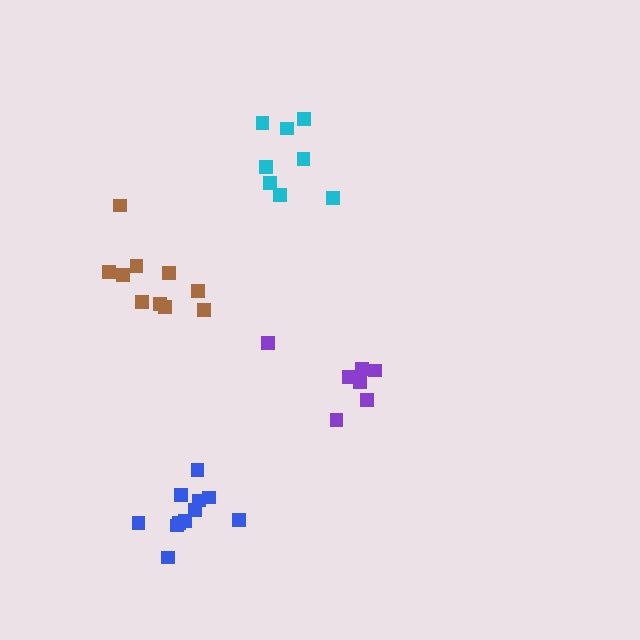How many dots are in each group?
Group 1: 11 dots, Group 2: 7 dots, Group 3: 8 dots, Group 4: 10 dots (36 total).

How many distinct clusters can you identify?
There are 4 distinct clusters.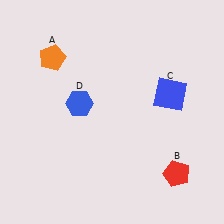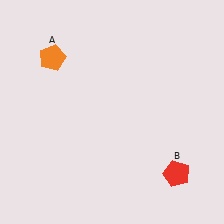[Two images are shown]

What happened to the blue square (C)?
The blue square (C) was removed in Image 2. It was in the top-right area of Image 1.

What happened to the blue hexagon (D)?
The blue hexagon (D) was removed in Image 2. It was in the top-left area of Image 1.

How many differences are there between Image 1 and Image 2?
There are 2 differences between the two images.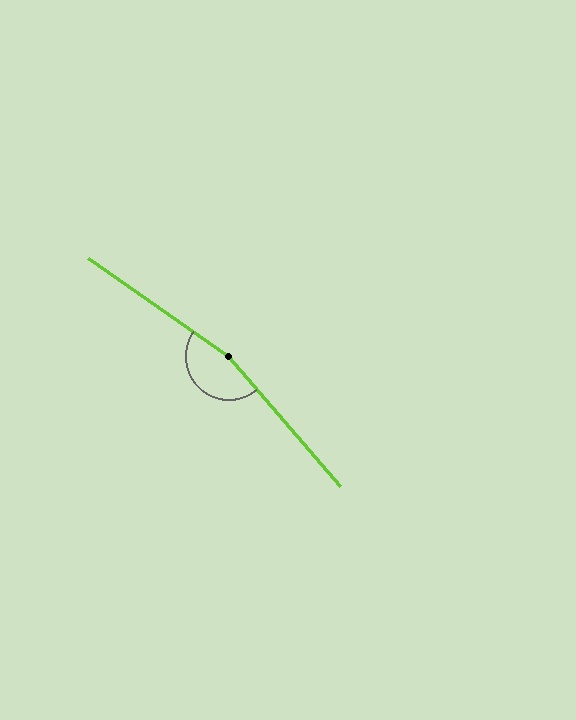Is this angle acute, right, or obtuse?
It is obtuse.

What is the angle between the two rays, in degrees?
Approximately 166 degrees.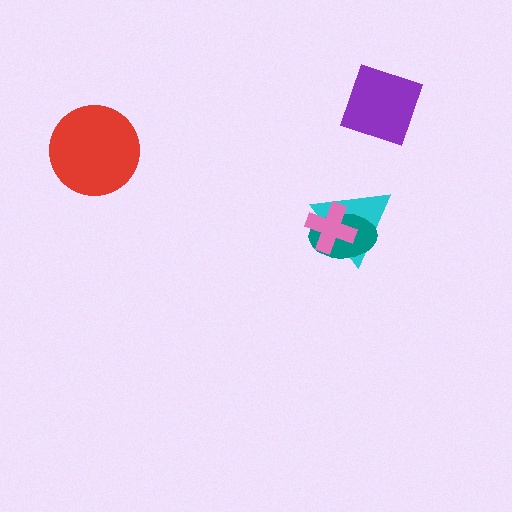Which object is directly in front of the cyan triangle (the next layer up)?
The teal ellipse is directly in front of the cyan triangle.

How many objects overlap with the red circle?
0 objects overlap with the red circle.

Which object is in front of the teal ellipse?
The pink cross is in front of the teal ellipse.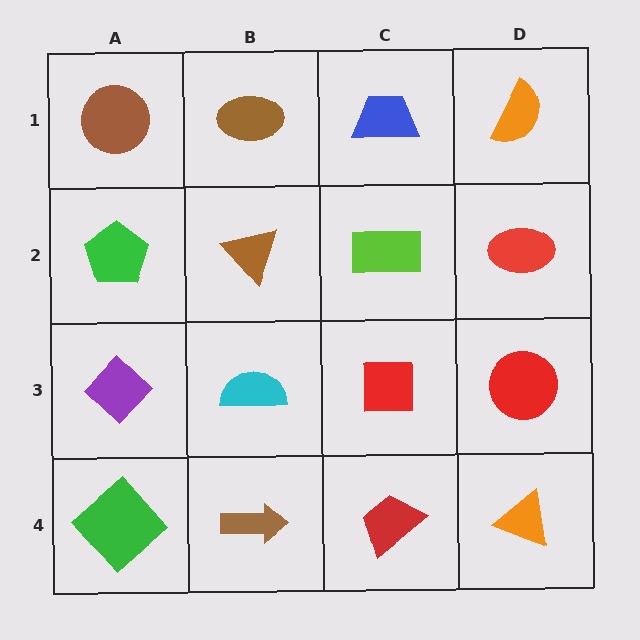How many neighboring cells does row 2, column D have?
3.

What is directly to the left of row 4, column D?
A red trapezoid.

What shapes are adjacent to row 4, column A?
A purple diamond (row 3, column A), a brown arrow (row 4, column B).